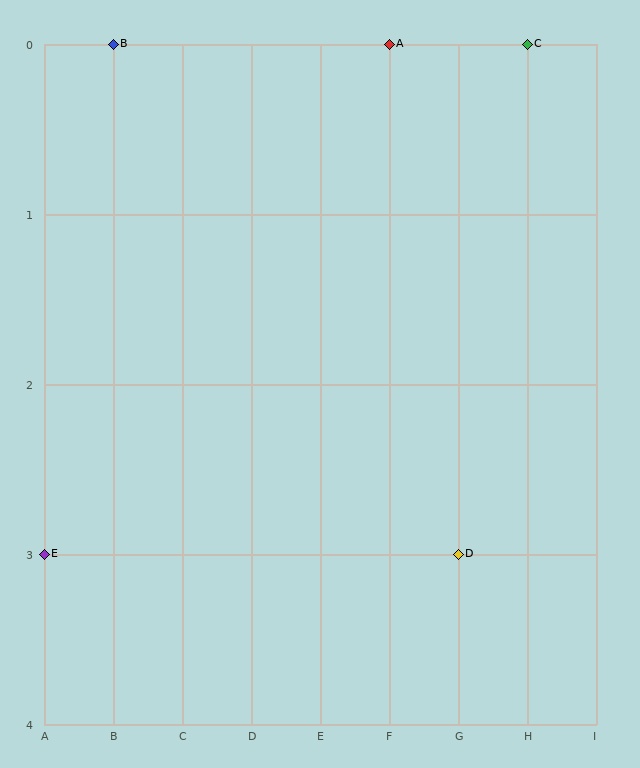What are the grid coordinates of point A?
Point A is at grid coordinates (F, 0).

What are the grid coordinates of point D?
Point D is at grid coordinates (G, 3).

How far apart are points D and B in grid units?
Points D and B are 5 columns and 3 rows apart (about 5.8 grid units diagonally).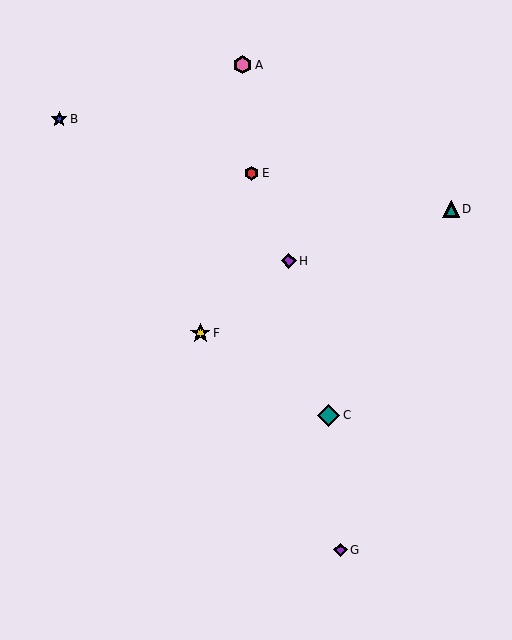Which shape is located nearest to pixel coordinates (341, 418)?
The teal diamond (labeled C) at (328, 415) is nearest to that location.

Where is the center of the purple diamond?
The center of the purple diamond is at (289, 261).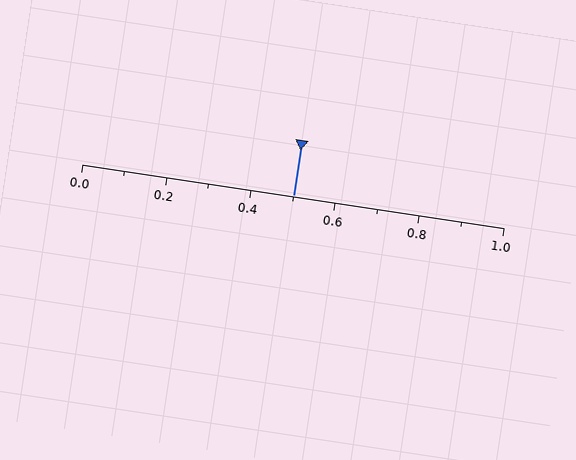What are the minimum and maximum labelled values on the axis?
The axis runs from 0.0 to 1.0.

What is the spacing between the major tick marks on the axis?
The major ticks are spaced 0.2 apart.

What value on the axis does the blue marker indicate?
The marker indicates approximately 0.5.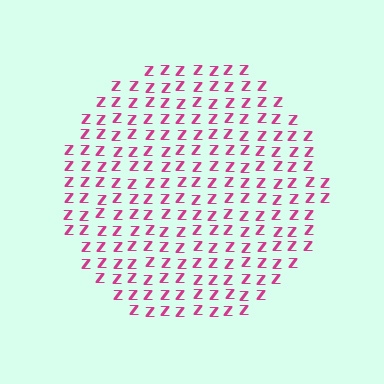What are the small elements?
The small elements are letter Z's.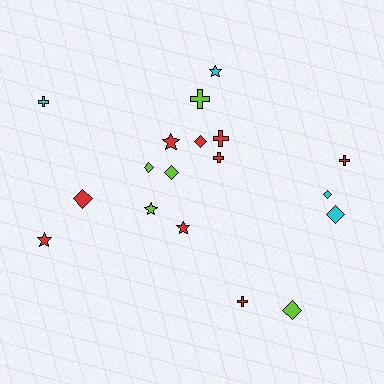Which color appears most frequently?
Red, with 9 objects.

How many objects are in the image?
There are 18 objects.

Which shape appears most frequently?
Diamond, with 7 objects.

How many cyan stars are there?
There is 1 cyan star.